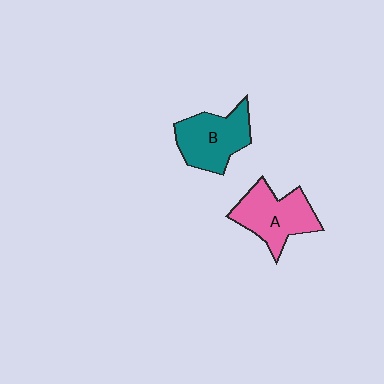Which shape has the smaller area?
Shape B (teal).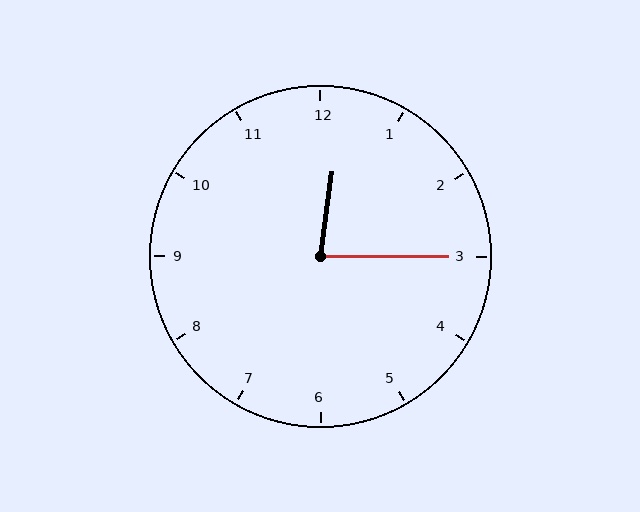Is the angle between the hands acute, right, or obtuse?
It is acute.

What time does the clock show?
12:15.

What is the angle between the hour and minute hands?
Approximately 82 degrees.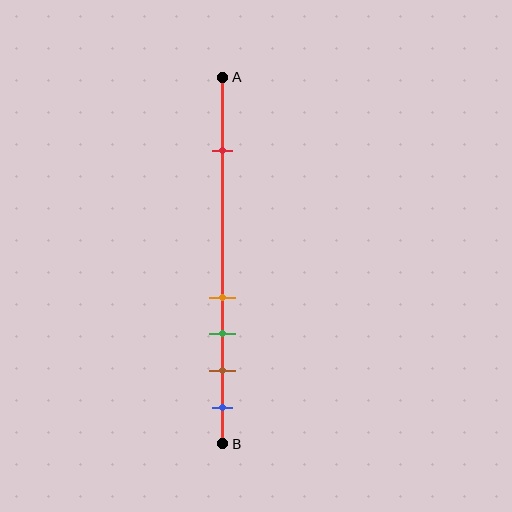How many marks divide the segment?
There are 5 marks dividing the segment.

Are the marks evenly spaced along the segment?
No, the marks are not evenly spaced.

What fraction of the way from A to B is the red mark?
The red mark is approximately 20% (0.2) of the way from A to B.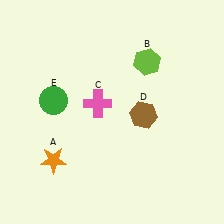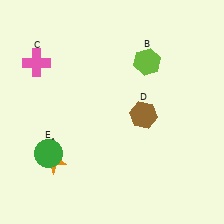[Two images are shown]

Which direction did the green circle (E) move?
The green circle (E) moved down.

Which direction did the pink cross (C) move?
The pink cross (C) moved left.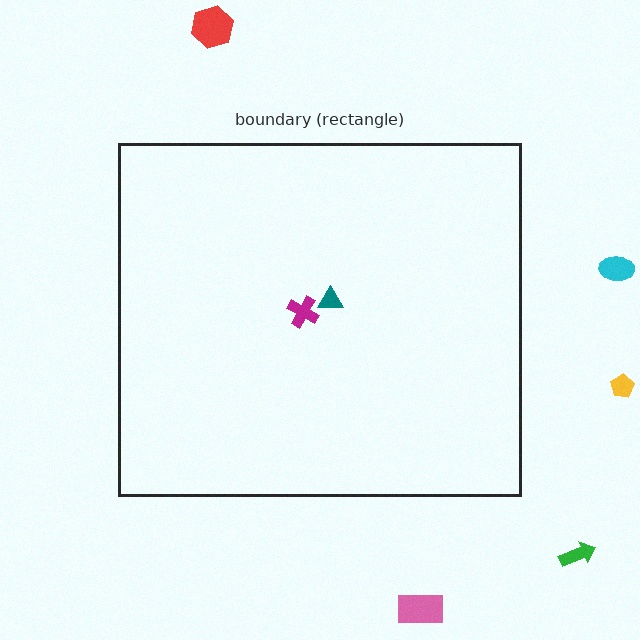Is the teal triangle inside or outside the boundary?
Inside.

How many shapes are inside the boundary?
2 inside, 5 outside.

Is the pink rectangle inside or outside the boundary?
Outside.